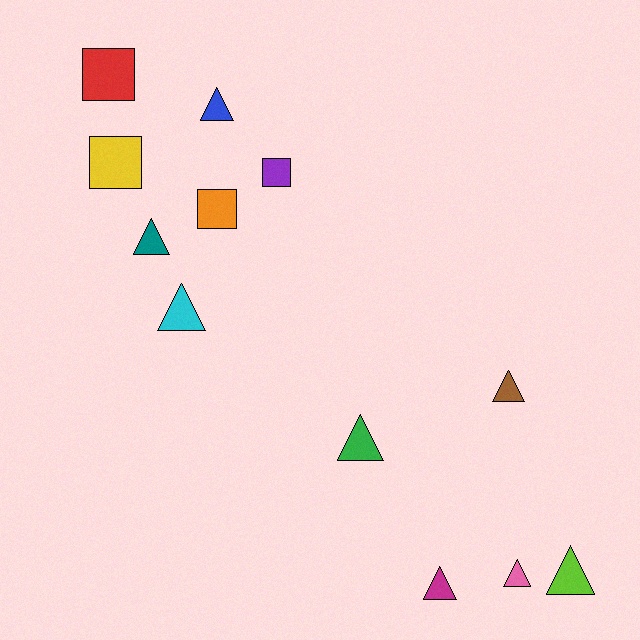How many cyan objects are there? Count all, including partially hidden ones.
There is 1 cyan object.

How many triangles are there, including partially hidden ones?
There are 8 triangles.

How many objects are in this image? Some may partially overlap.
There are 12 objects.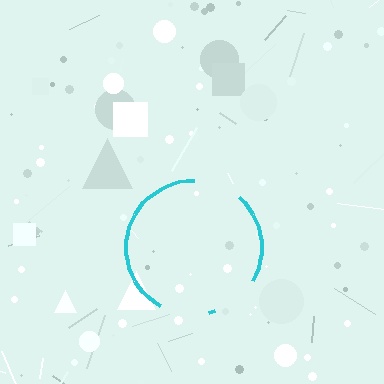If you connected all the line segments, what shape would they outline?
They would outline a circle.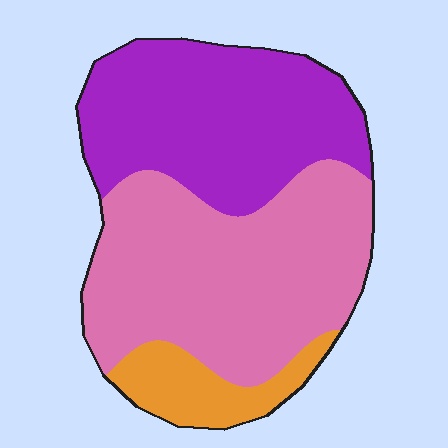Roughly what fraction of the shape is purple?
Purple takes up about two fifths (2/5) of the shape.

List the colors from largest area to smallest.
From largest to smallest: pink, purple, orange.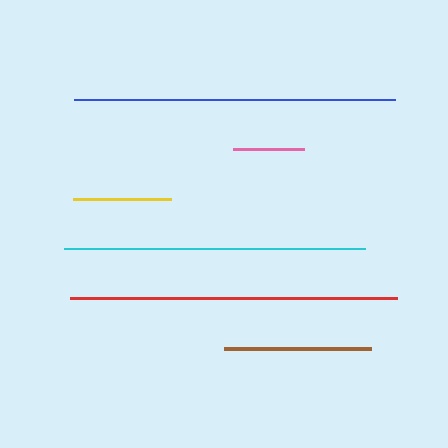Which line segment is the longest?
The red line is the longest at approximately 326 pixels.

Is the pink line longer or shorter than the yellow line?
The yellow line is longer than the pink line.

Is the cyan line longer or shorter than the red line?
The red line is longer than the cyan line.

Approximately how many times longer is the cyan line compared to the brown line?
The cyan line is approximately 2.1 times the length of the brown line.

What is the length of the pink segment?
The pink segment is approximately 71 pixels long.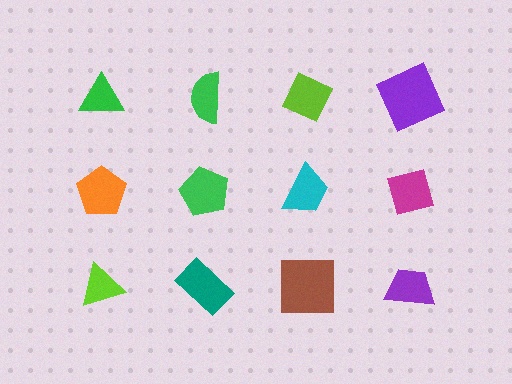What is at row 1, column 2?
A green semicircle.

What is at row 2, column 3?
A cyan trapezoid.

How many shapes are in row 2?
4 shapes.